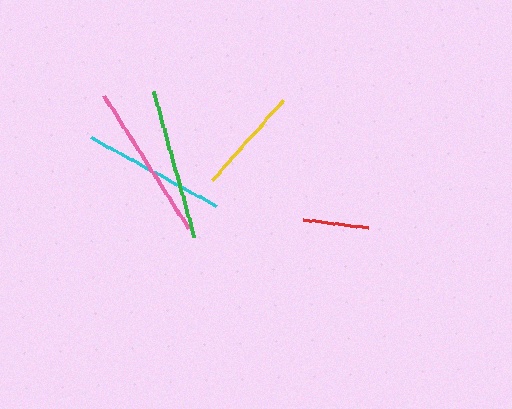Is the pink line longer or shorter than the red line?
The pink line is longer than the red line.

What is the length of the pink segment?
The pink segment is approximately 158 pixels long.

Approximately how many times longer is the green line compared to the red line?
The green line is approximately 2.3 times the length of the red line.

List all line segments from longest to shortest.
From longest to shortest: pink, green, cyan, yellow, red.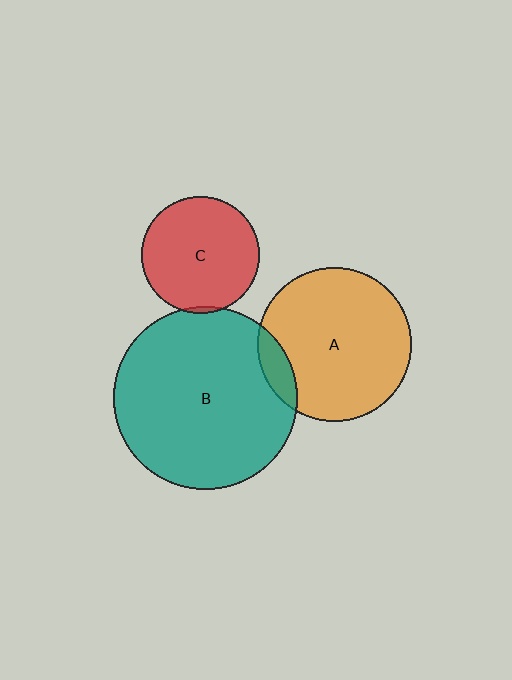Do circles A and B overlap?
Yes.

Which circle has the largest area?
Circle B (teal).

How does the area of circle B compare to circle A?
Approximately 1.4 times.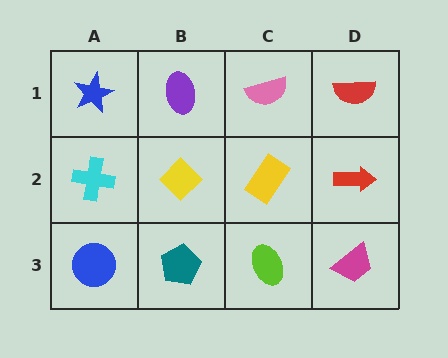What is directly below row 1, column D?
A red arrow.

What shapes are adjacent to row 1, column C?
A yellow rectangle (row 2, column C), a purple ellipse (row 1, column B), a red semicircle (row 1, column D).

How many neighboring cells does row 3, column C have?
3.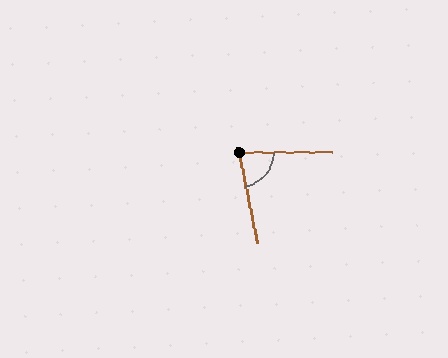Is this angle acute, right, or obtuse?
It is acute.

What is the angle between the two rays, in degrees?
Approximately 78 degrees.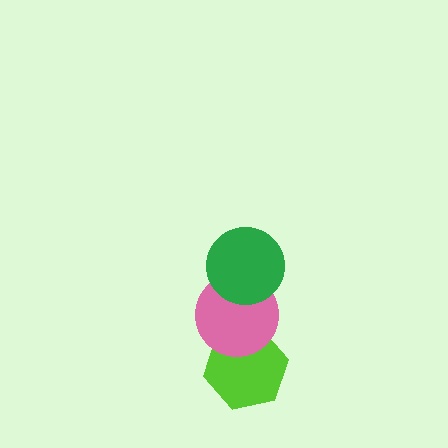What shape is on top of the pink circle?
The green circle is on top of the pink circle.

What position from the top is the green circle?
The green circle is 1st from the top.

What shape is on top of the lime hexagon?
The pink circle is on top of the lime hexagon.